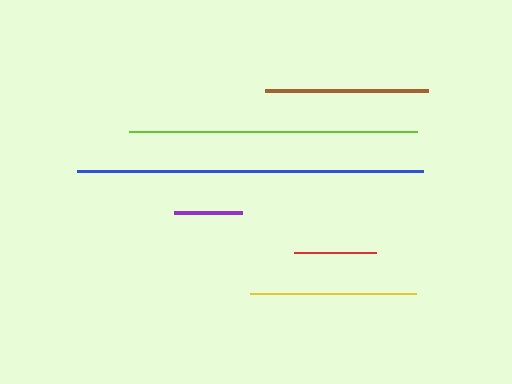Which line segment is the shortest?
The purple line is the shortest at approximately 68 pixels.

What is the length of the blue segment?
The blue segment is approximately 346 pixels long.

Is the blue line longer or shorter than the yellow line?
The blue line is longer than the yellow line.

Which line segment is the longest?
The blue line is the longest at approximately 346 pixels.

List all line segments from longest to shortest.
From longest to shortest: blue, lime, yellow, brown, red, purple.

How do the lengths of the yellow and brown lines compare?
The yellow and brown lines are approximately the same length.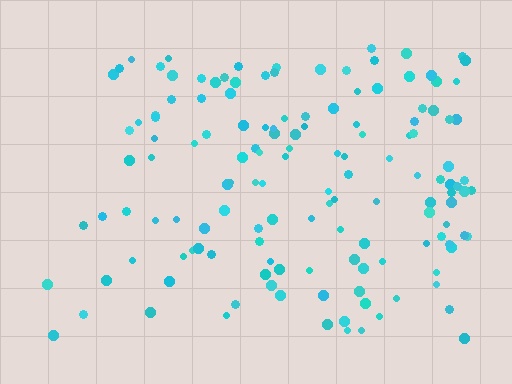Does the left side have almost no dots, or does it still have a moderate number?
Still a moderate number, just noticeably fewer than the right.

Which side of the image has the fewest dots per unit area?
The left.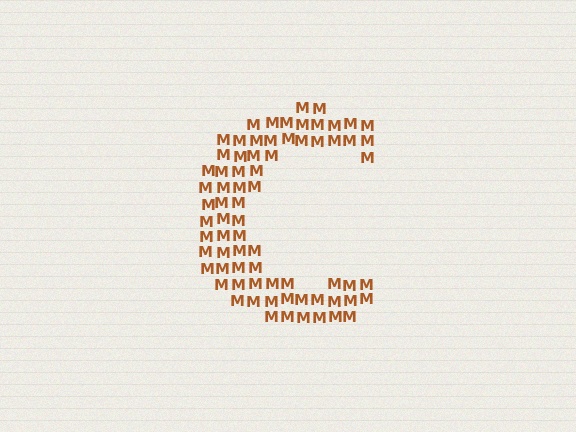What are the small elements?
The small elements are letter M's.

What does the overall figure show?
The overall figure shows the letter C.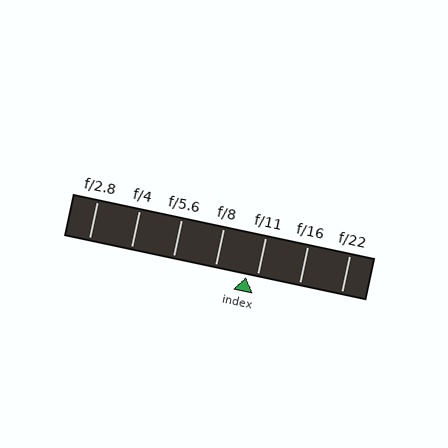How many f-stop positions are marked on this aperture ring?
There are 7 f-stop positions marked.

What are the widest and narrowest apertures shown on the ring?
The widest aperture shown is f/2.8 and the narrowest is f/22.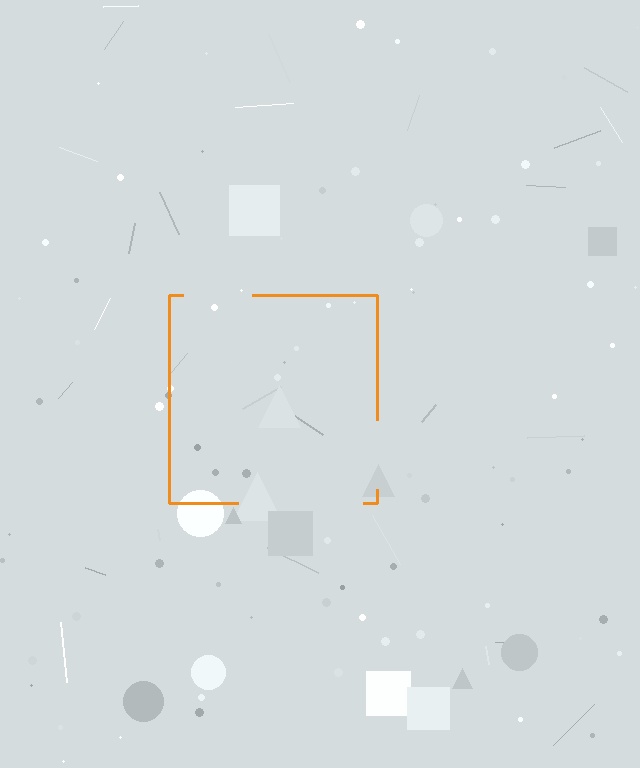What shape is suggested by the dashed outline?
The dashed outline suggests a square.